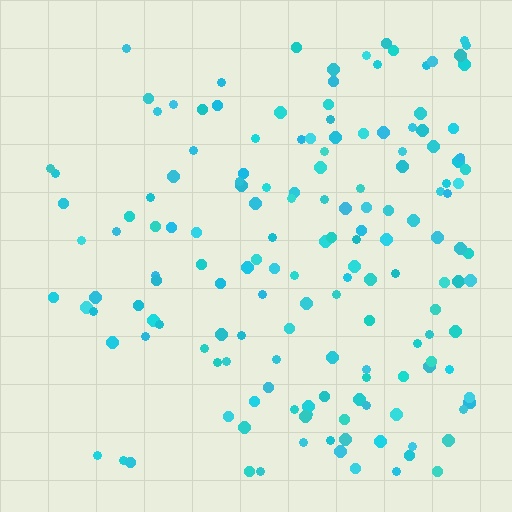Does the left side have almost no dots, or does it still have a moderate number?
Still a moderate number, just noticeably fewer than the right.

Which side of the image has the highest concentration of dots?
The right.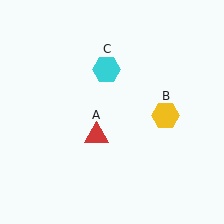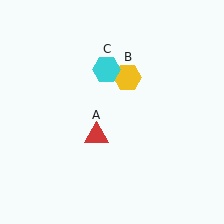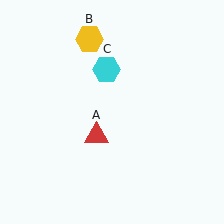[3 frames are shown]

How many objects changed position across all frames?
1 object changed position: yellow hexagon (object B).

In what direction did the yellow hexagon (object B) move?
The yellow hexagon (object B) moved up and to the left.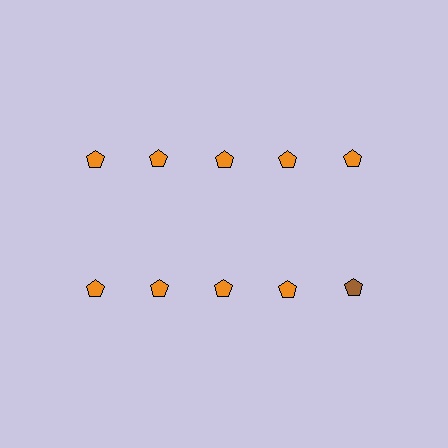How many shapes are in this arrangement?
There are 10 shapes arranged in a grid pattern.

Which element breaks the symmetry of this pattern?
The brown pentagon in the second row, rightmost column breaks the symmetry. All other shapes are orange pentagons.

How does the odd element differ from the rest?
It has a different color: brown instead of orange.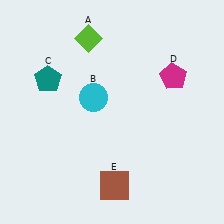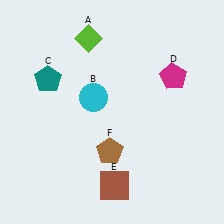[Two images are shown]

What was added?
A brown pentagon (F) was added in Image 2.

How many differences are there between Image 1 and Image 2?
There is 1 difference between the two images.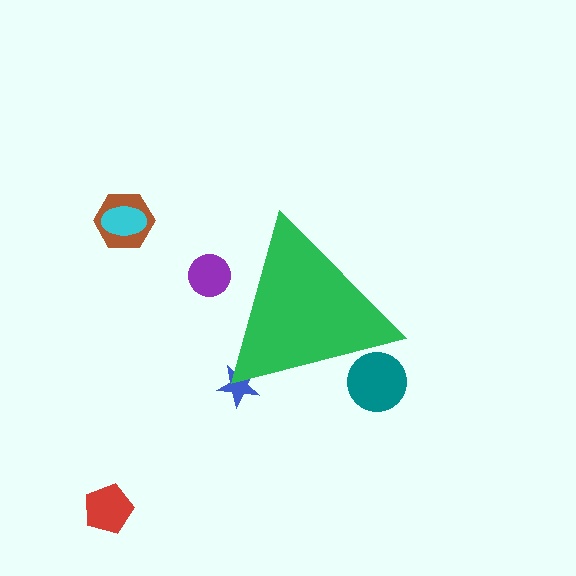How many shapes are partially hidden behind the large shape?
3 shapes are partially hidden.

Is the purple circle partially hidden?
Yes, the purple circle is partially hidden behind the green triangle.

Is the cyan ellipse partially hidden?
No, the cyan ellipse is fully visible.